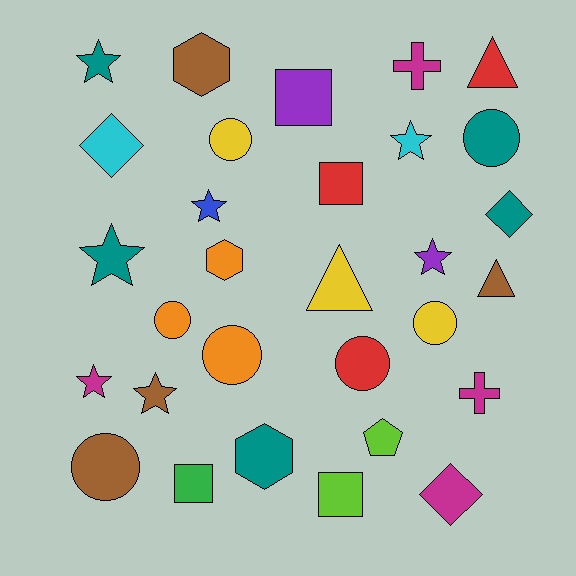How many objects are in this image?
There are 30 objects.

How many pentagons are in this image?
There is 1 pentagon.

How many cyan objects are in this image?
There are 2 cyan objects.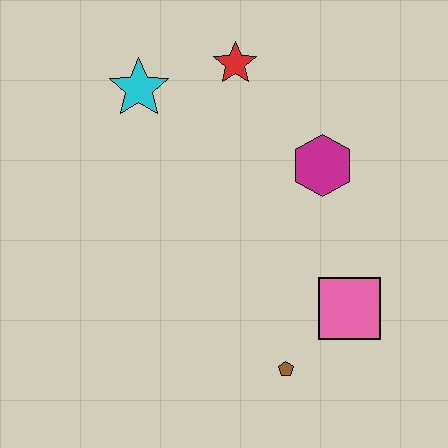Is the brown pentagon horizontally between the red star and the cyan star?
No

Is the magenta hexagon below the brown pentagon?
No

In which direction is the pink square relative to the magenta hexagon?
The pink square is below the magenta hexagon.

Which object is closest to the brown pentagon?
The pink square is closest to the brown pentagon.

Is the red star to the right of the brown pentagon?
No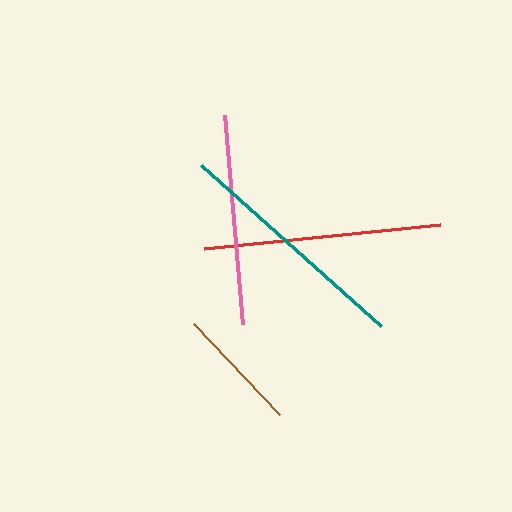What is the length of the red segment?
The red segment is approximately 237 pixels long.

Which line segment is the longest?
The teal line is the longest at approximately 242 pixels.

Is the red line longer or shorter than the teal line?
The teal line is longer than the red line.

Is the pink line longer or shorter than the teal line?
The teal line is longer than the pink line.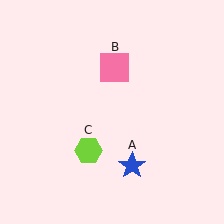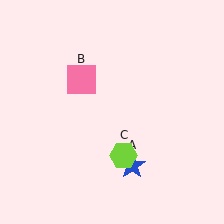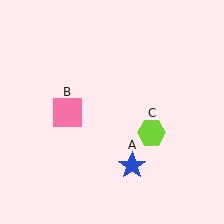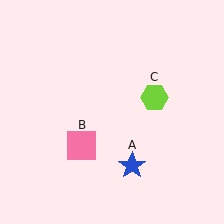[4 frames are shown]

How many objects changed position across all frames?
2 objects changed position: pink square (object B), lime hexagon (object C).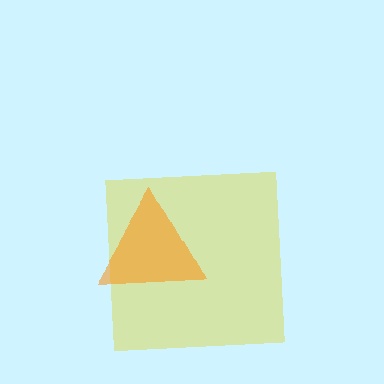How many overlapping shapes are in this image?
There are 2 overlapping shapes in the image.